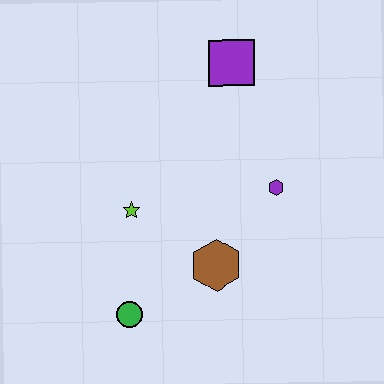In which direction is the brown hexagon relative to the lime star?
The brown hexagon is to the right of the lime star.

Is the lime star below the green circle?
No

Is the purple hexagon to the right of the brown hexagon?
Yes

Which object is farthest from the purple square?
The green circle is farthest from the purple square.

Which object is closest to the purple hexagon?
The brown hexagon is closest to the purple hexagon.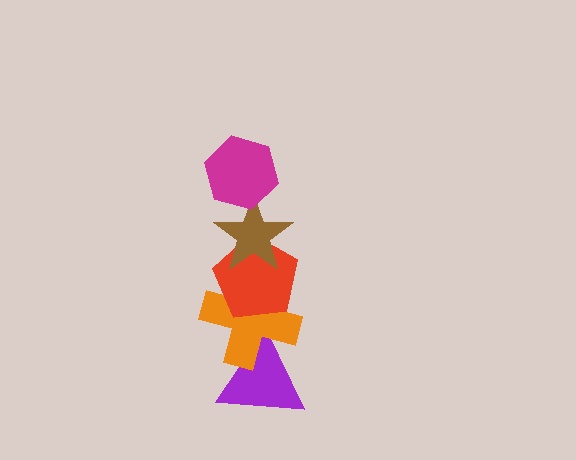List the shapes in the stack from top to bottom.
From top to bottom: the magenta hexagon, the brown star, the red pentagon, the orange cross, the purple triangle.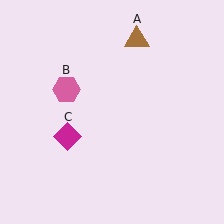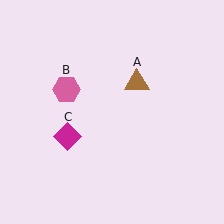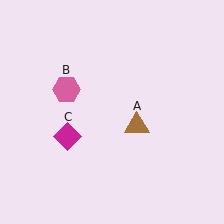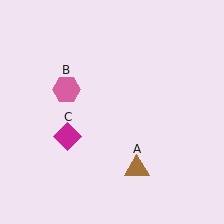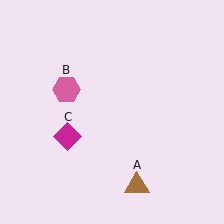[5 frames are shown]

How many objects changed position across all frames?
1 object changed position: brown triangle (object A).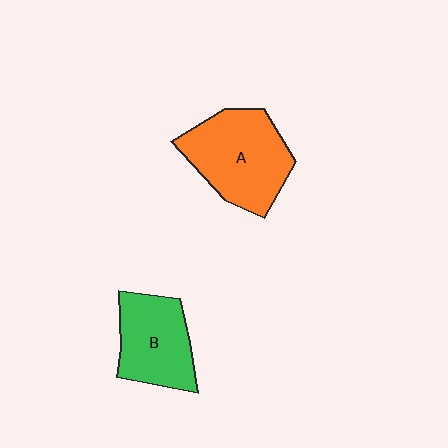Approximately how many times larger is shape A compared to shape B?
Approximately 1.3 times.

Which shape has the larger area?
Shape A (orange).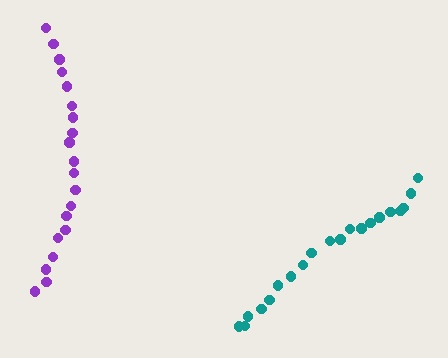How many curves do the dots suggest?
There are 2 distinct paths.